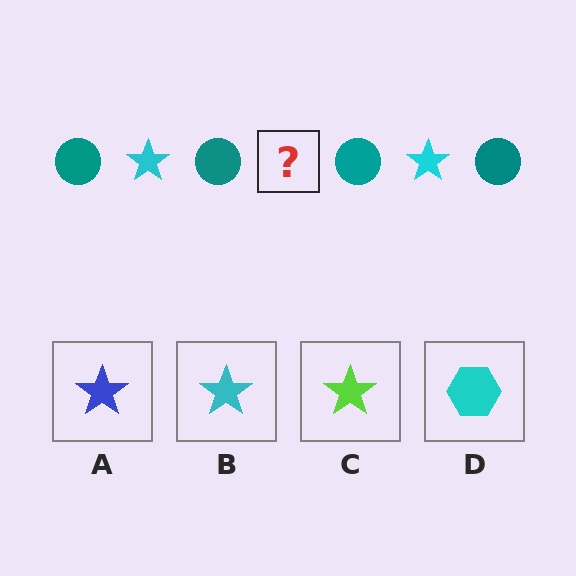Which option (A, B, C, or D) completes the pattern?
B.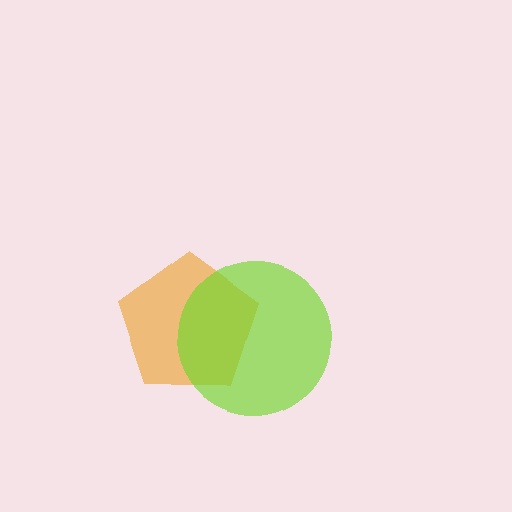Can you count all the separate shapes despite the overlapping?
Yes, there are 2 separate shapes.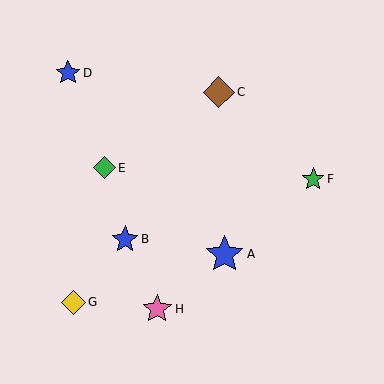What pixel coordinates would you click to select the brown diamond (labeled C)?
Click at (219, 92) to select the brown diamond C.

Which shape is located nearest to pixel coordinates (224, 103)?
The brown diamond (labeled C) at (219, 92) is nearest to that location.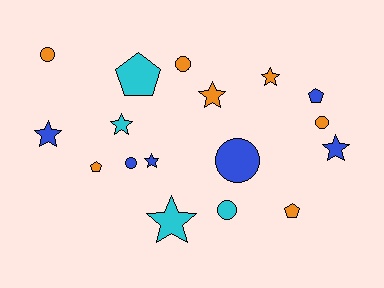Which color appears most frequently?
Orange, with 7 objects.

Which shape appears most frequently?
Star, with 7 objects.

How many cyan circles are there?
There is 1 cyan circle.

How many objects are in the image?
There are 17 objects.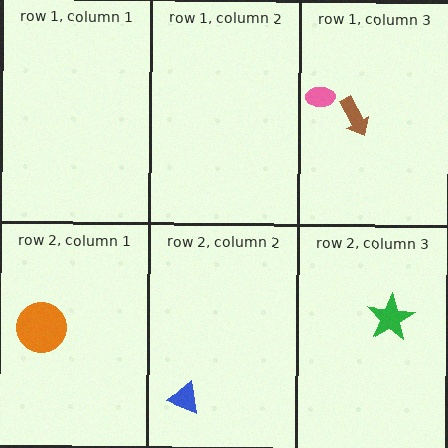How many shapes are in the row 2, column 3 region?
1.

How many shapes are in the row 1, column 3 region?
2.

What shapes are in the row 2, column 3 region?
The green star.